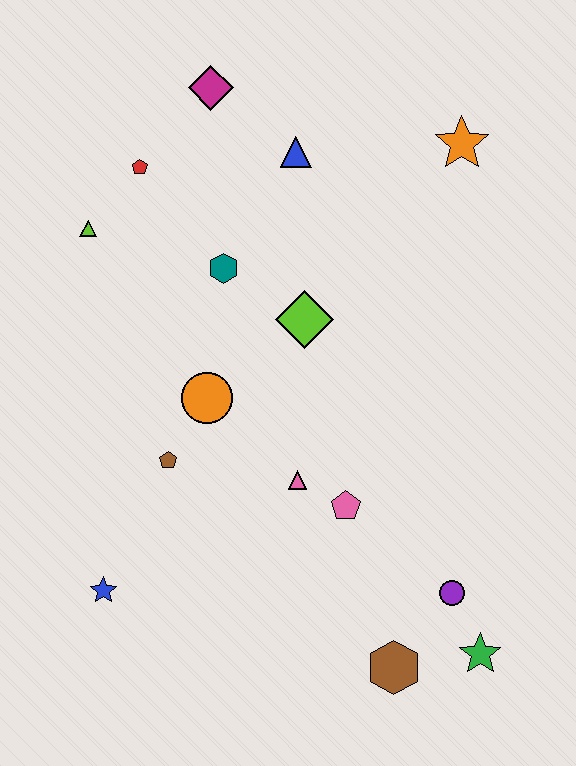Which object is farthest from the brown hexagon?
The magenta diamond is farthest from the brown hexagon.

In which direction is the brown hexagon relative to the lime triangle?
The brown hexagon is below the lime triangle.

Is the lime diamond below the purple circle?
No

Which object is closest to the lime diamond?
The teal hexagon is closest to the lime diamond.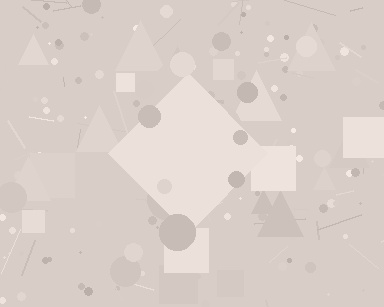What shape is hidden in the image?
A diamond is hidden in the image.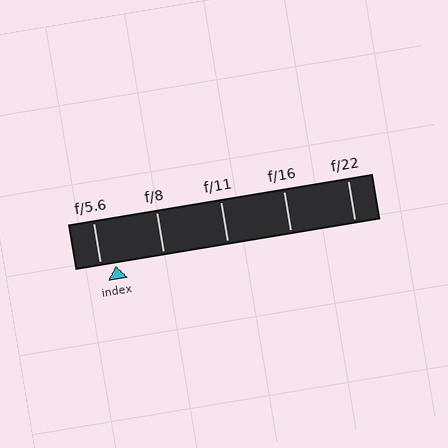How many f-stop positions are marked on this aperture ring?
There are 5 f-stop positions marked.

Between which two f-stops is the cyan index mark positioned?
The index mark is between f/5.6 and f/8.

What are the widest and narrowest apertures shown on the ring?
The widest aperture shown is f/5.6 and the narrowest is f/22.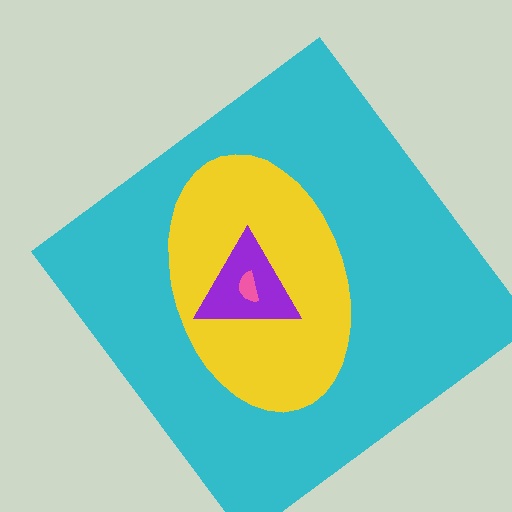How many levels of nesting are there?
4.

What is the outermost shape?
The cyan diamond.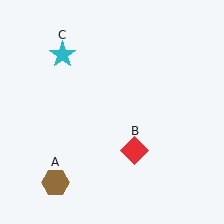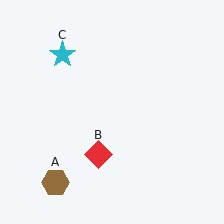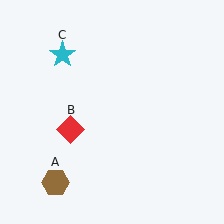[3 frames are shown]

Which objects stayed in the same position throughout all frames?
Brown hexagon (object A) and cyan star (object C) remained stationary.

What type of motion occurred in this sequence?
The red diamond (object B) rotated clockwise around the center of the scene.